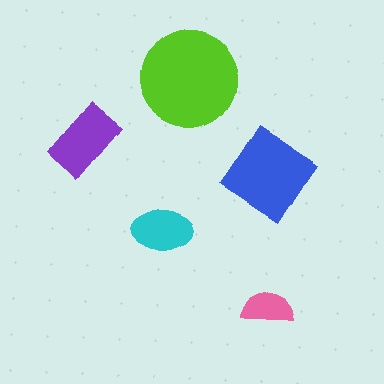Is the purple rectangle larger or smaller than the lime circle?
Smaller.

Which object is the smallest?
The pink semicircle.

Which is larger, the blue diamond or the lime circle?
The lime circle.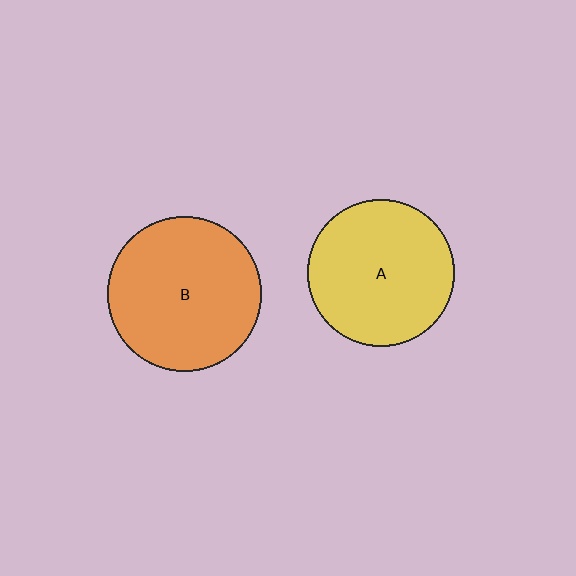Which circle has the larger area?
Circle B (orange).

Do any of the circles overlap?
No, none of the circles overlap.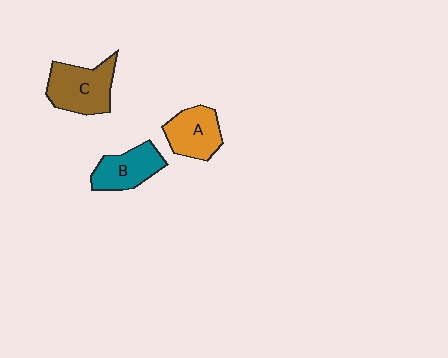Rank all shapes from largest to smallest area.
From largest to smallest: C (brown), A (orange), B (teal).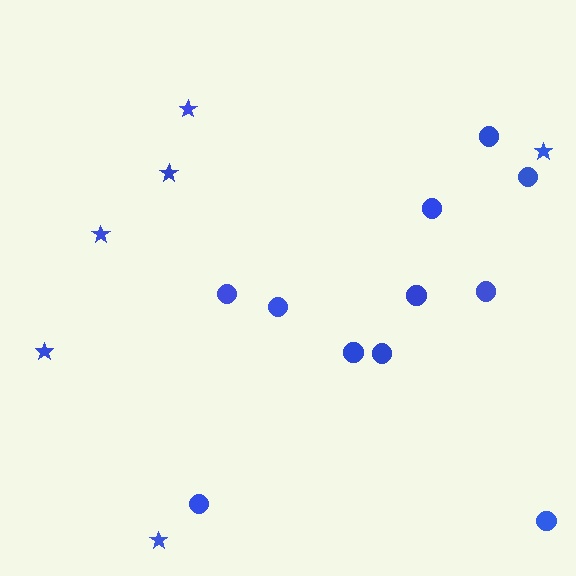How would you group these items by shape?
There are 2 groups: one group of stars (6) and one group of circles (11).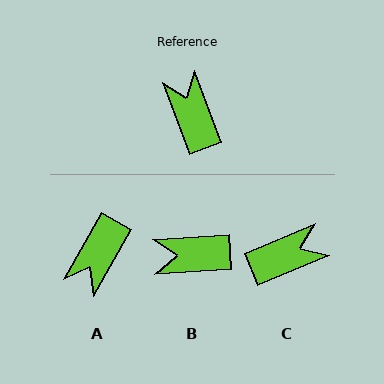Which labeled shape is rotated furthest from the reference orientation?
A, about 130 degrees away.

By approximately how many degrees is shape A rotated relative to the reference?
Approximately 130 degrees counter-clockwise.